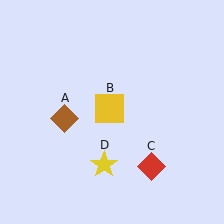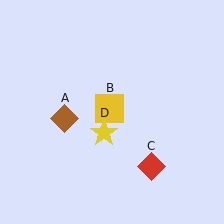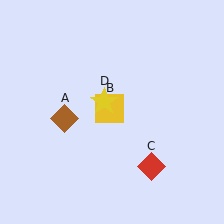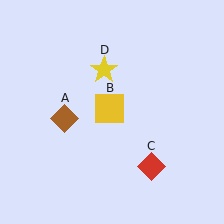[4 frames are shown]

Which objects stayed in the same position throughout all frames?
Brown diamond (object A) and yellow square (object B) and red diamond (object C) remained stationary.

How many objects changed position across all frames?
1 object changed position: yellow star (object D).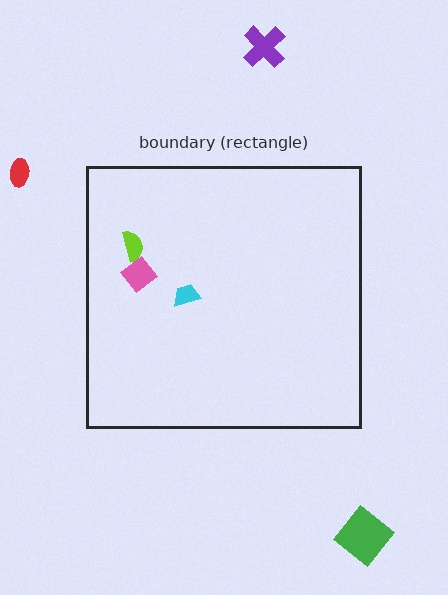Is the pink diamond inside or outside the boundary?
Inside.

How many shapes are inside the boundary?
3 inside, 3 outside.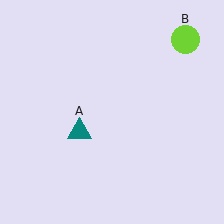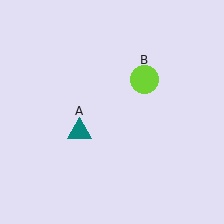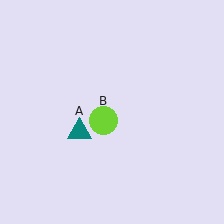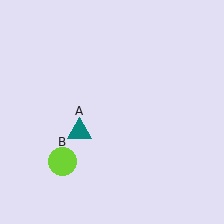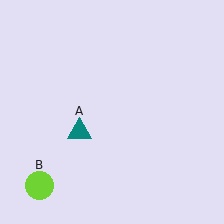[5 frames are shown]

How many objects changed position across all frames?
1 object changed position: lime circle (object B).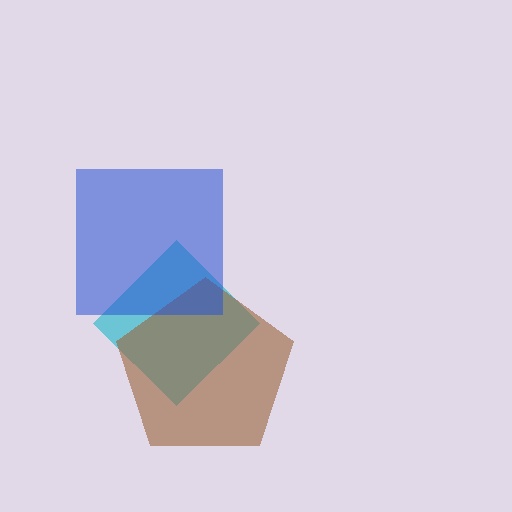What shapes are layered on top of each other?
The layered shapes are: a cyan diamond, a brown pentagon, a blue square.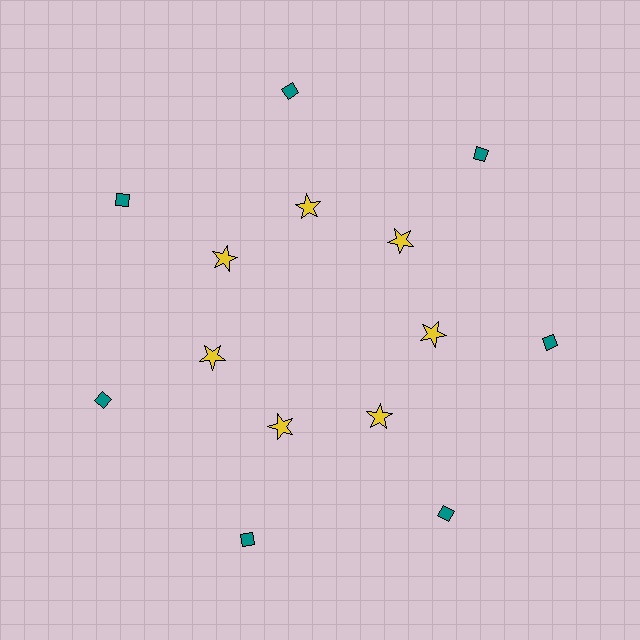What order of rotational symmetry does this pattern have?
This pattern has 7-fold rotational symmetry.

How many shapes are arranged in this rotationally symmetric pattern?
There are 14 shapes, arranged in 7 groups of 2.